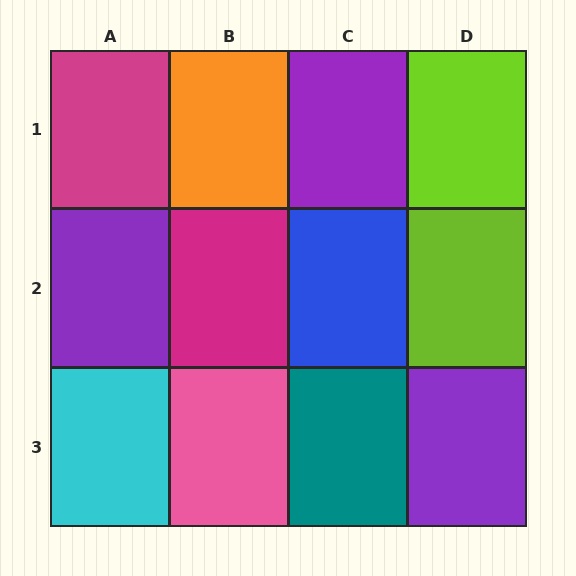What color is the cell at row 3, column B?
Pink.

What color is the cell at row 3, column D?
Purple.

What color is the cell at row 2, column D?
Lime.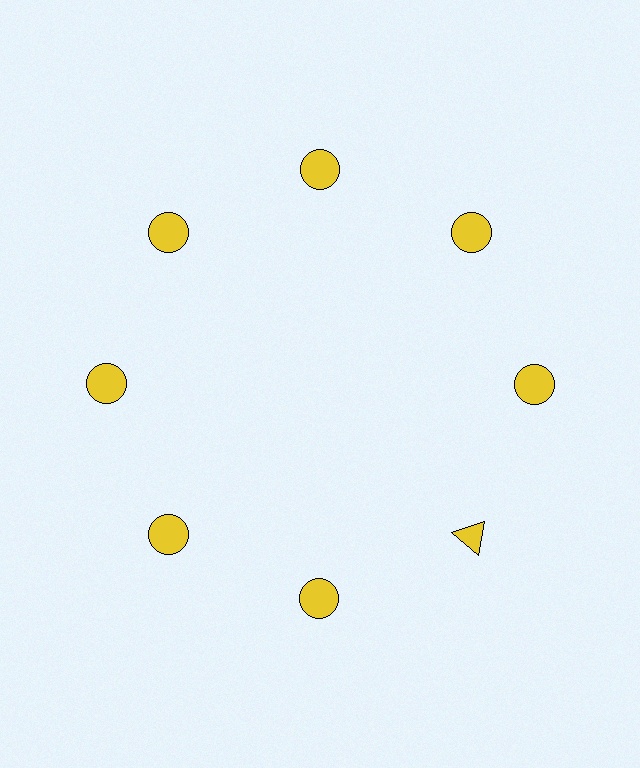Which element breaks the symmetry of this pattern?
The yellow triangle at roughly the 4 o'clock position breaks the symmetry. All other shapes are yellow circles.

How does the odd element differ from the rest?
It has a different shape: triangle instead of circle.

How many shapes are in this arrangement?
There are 8 shapes arranged in a ring pattern.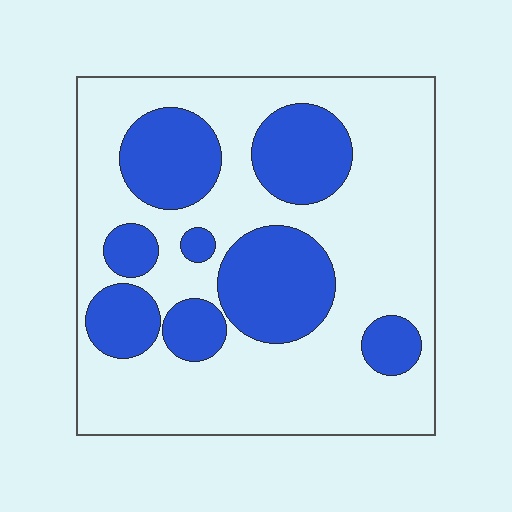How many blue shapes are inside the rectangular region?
8.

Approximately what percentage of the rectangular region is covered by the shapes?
Approximately 30%.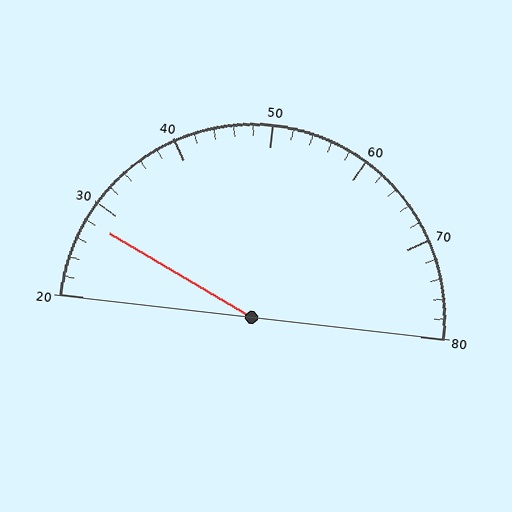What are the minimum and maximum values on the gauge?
The gauge ranges from 20 to 80.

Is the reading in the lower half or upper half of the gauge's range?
The reading is in the lower half of the range (20 to 80).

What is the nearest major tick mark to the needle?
The nearest major tick mark is 30.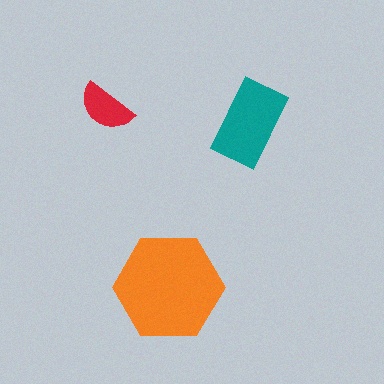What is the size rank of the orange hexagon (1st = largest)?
1st.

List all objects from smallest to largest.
The red semicircle, the teal rectangle, the orange hexagon.